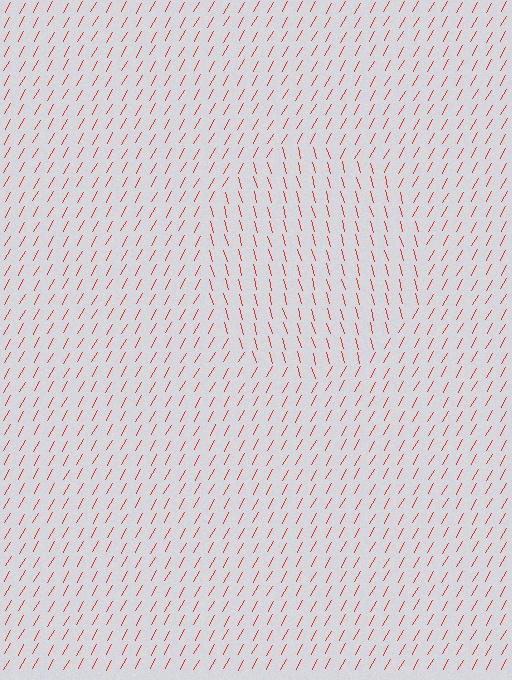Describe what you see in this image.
The image is filled with small red line segments. A circle region in the image has lines oriented differently from the surrounding lines, creating a visible texture boundary.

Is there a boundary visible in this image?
Yes, there is a texture boundary formed by a change in line orientation.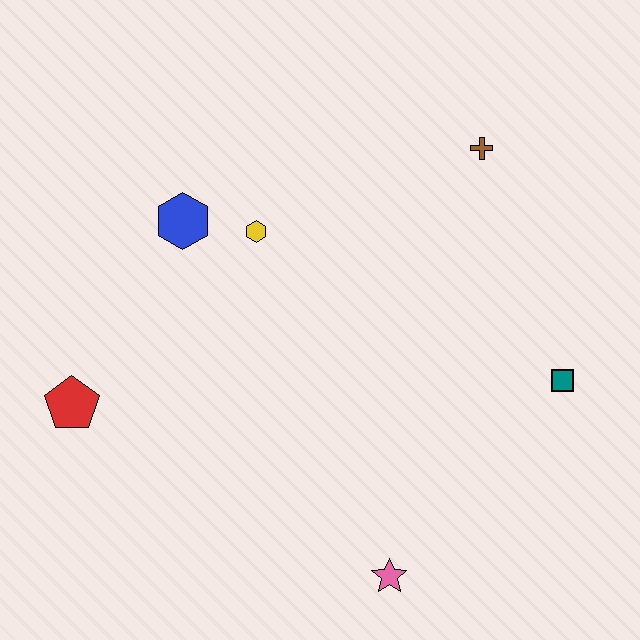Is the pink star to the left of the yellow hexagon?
No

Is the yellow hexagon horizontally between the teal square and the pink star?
No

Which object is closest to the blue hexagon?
The yellow hexagon is closest to the blue hexagon.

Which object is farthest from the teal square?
The red pentagon is farthest from the teal square.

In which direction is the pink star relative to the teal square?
The pink star is below the teal square.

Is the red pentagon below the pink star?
No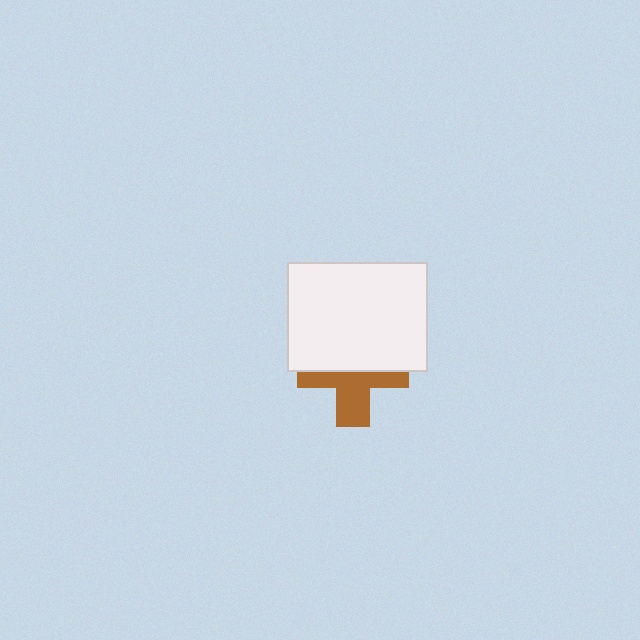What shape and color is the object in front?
The object in front is a white rectangle.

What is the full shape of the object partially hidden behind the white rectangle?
The partially hidden object is a brown cross.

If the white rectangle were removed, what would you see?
You would see the complete brown cross.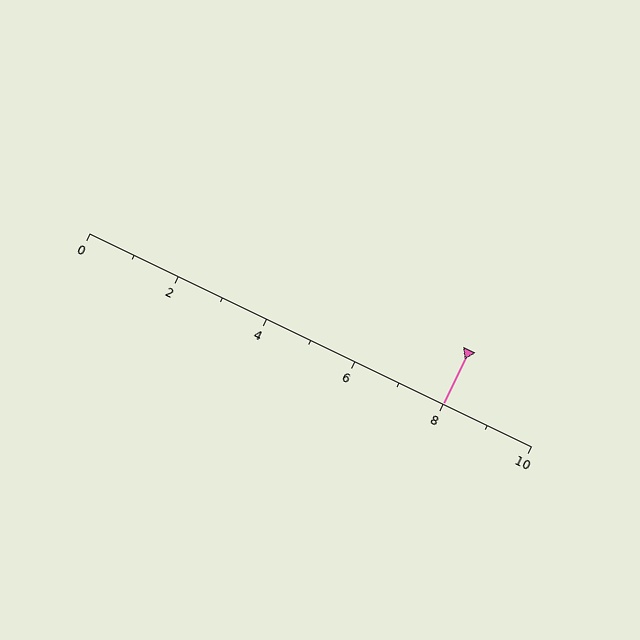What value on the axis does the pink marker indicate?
The marker indicates approximately 8.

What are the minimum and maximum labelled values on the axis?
The axis runs from 0 to 10.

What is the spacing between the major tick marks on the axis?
The major ticks are spaced 2 apart.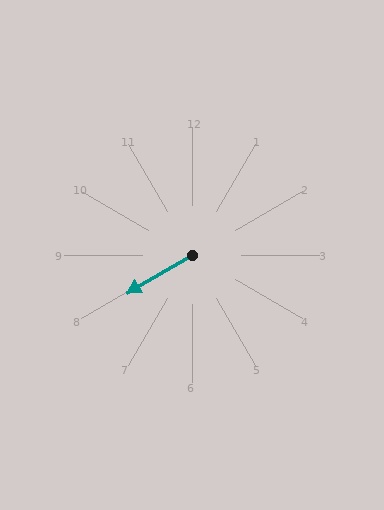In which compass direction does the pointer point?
Southwest.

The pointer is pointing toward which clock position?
Roughly 8 o'clock.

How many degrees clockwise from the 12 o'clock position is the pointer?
Approximately 240 degrees.